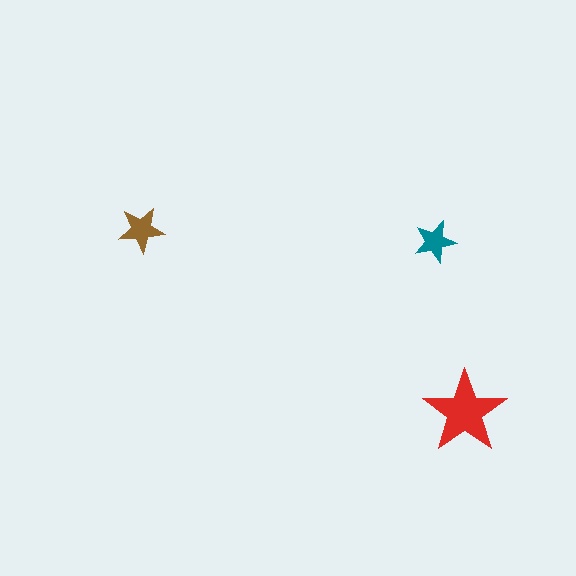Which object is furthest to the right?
The red star is rightmost.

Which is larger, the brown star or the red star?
The red one.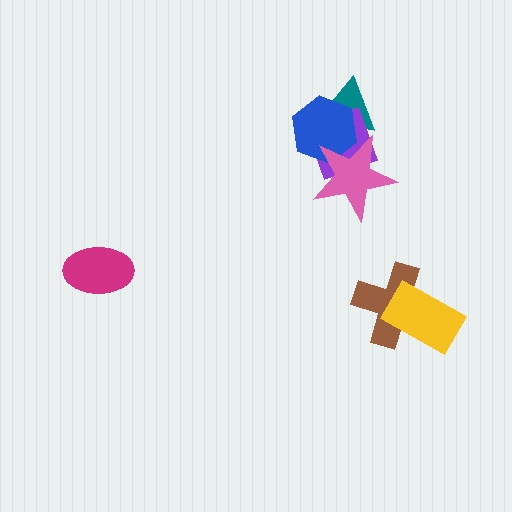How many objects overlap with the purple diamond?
3 objects overlap with the purple diamond.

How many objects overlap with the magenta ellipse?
0 objects overlap with the magenta ellipse.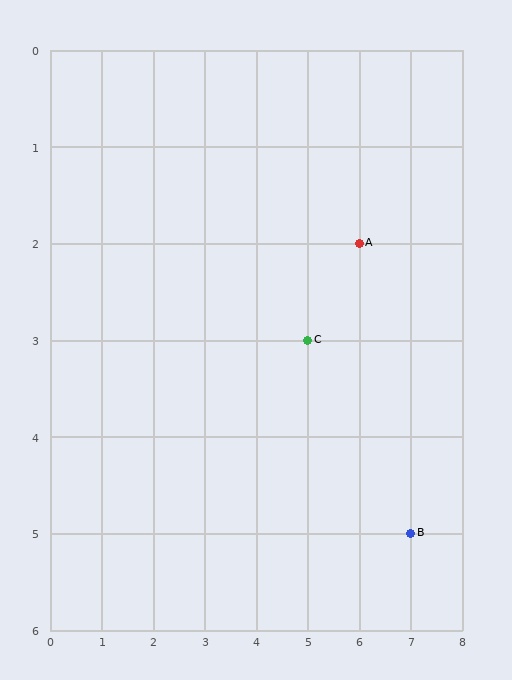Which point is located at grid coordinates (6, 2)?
Point A is at (6, 2).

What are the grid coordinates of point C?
Point C is at grid coordinates (5, 3).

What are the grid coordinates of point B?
Point B is at grid coordinates (7, 5).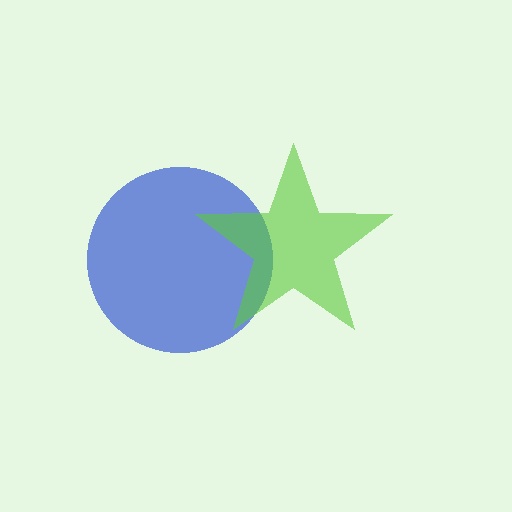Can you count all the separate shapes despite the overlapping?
Yes, there are 2 separate shapes.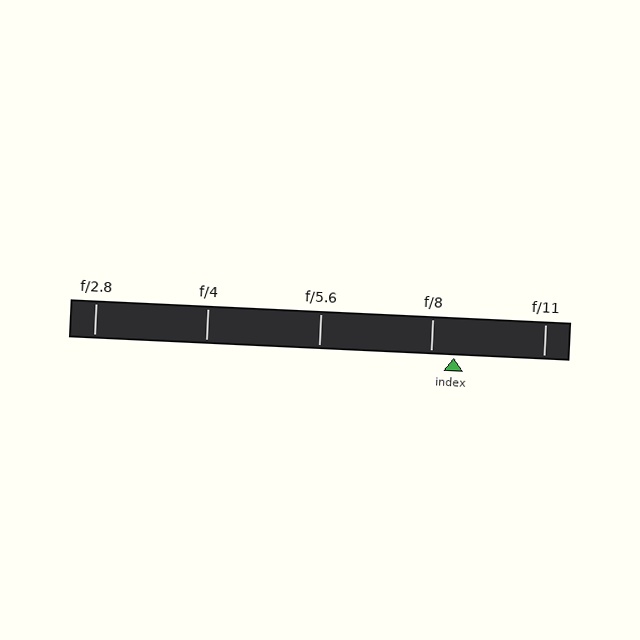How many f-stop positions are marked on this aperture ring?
There are 5 f-stop positions marked.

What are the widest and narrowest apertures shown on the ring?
The widest aperture shown is f/2.8 and the narrowest is f/11.